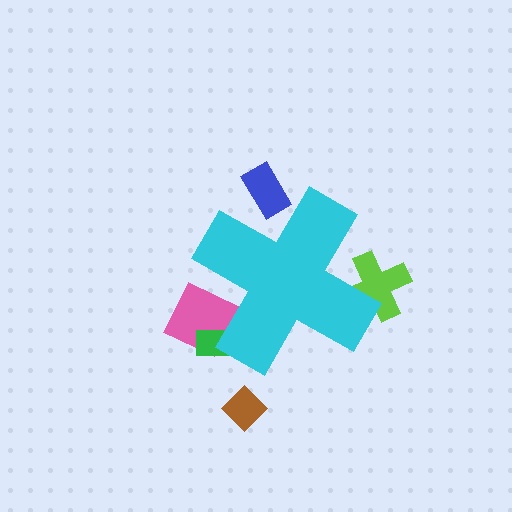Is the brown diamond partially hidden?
No, the brown diamond is fully visible.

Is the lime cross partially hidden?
Yes, the lime cross is partially hidden behind the cyan cross.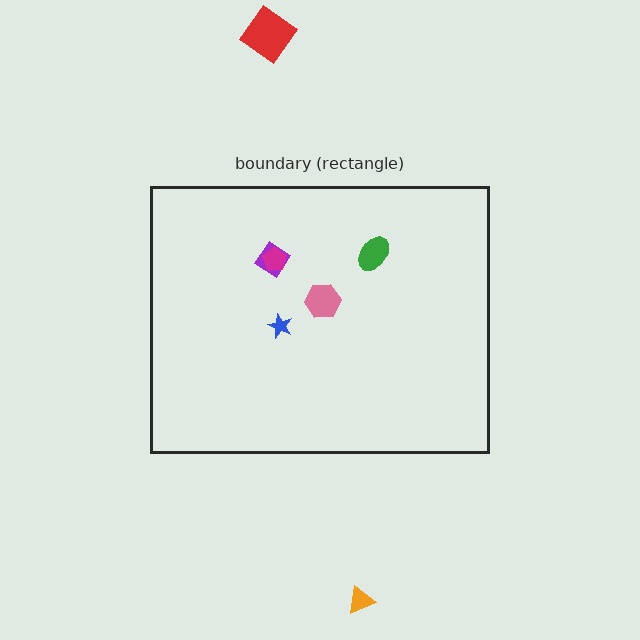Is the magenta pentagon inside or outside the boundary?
Inside.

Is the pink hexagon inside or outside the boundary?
Inside.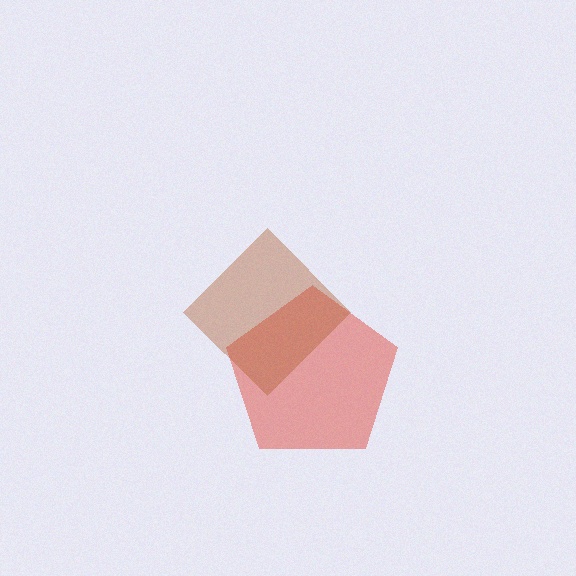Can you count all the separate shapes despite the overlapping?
Yes, there are 2 separate shapes.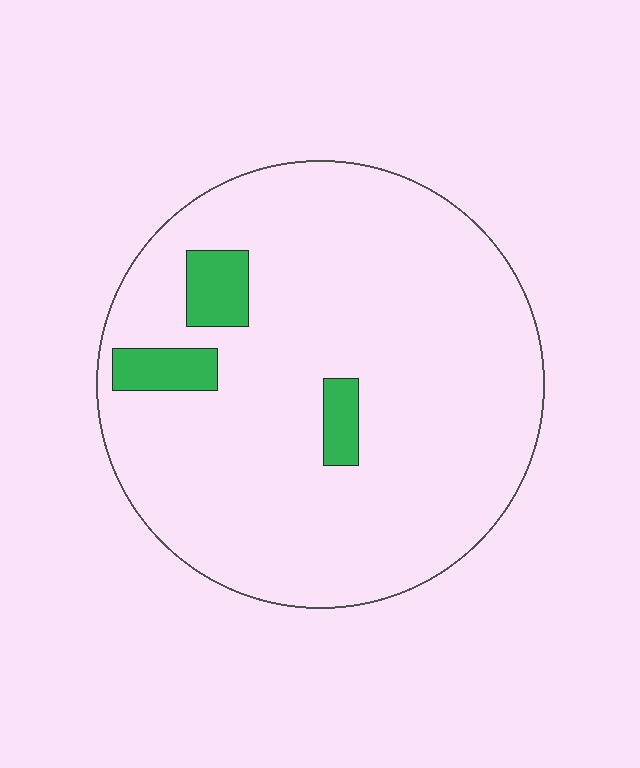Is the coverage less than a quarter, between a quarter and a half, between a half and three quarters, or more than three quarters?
Less than a quarter.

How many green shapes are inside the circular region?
3.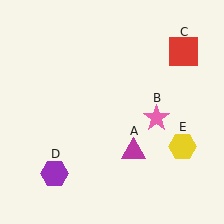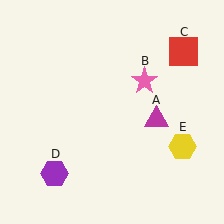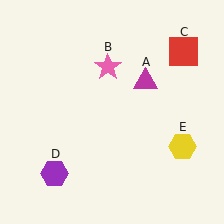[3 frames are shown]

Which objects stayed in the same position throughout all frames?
Red square (object C) and purple hexagon (object D) and yellow hexagon (object E) remained stationary.